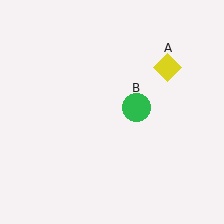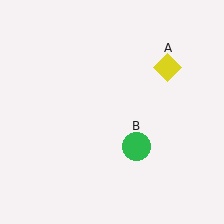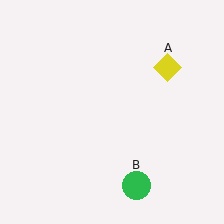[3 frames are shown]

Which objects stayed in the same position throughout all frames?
Yellow diamond (object A) remained stationary.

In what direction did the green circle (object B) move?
The green circle (object B) moved down.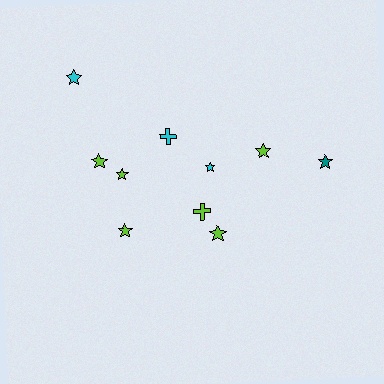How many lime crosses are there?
There is 1 lime cross.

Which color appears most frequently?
Lime, with 6 objects.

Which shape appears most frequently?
Star, with 8 objects.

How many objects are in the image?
There are 10 objects.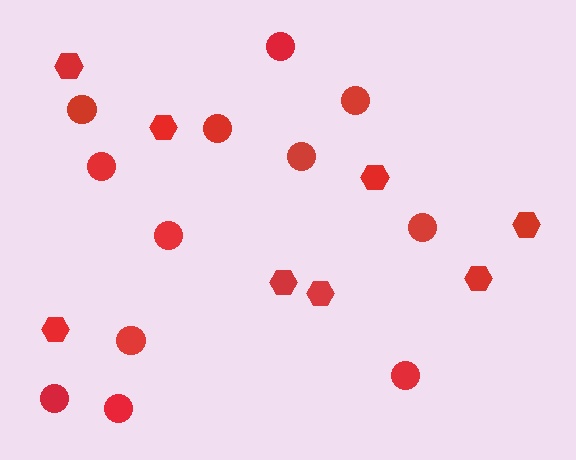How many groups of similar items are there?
There are 2 groups: one group of hexagons (8) and one group of circles (12).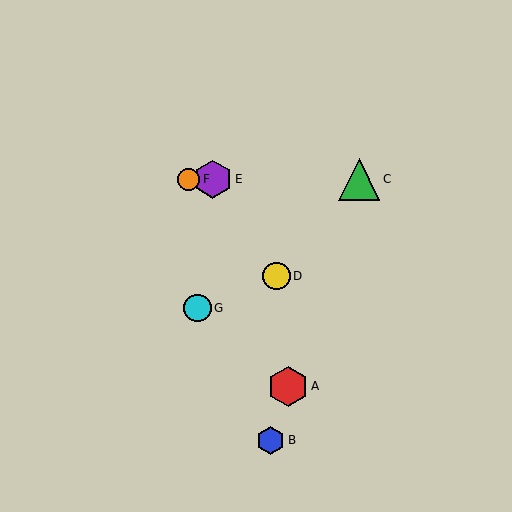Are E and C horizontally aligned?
Yes, both are at y≈179.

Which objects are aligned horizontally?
Objects C, E, F are aligned horizontally.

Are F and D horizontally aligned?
No, F is at y≈179 and D is at y≈276.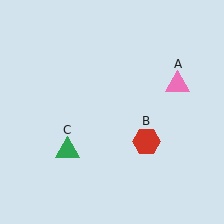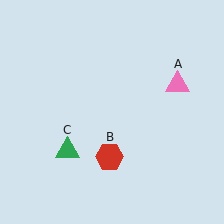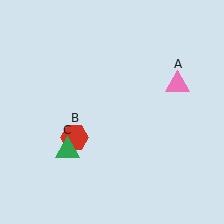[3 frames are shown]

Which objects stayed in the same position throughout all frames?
Pink triangle (object A) and green triangle (object C) remained stationary.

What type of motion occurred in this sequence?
The red hexagon (object B) rotated clockwise around the center of the scene.